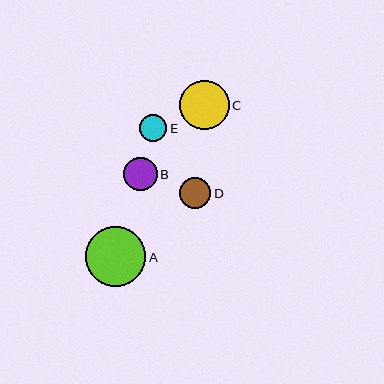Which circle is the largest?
Circle A is the largest with a size of approximately 60 pixels.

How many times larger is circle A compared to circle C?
Circle A is approximately 1.2 times the size of circle C.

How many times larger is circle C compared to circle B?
Circle C is approximately 1.5 times the size of circle B.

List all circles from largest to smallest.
From largest to smallest: A, C, B, D, E.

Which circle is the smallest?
Circle E is the smallest with a size of approximately 28 pixels.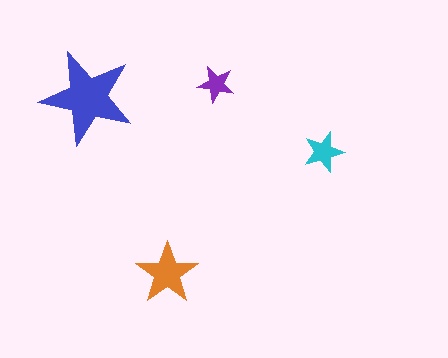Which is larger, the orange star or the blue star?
The blue one.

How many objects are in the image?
There are 4 objects in the image.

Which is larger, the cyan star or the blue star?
The blue one.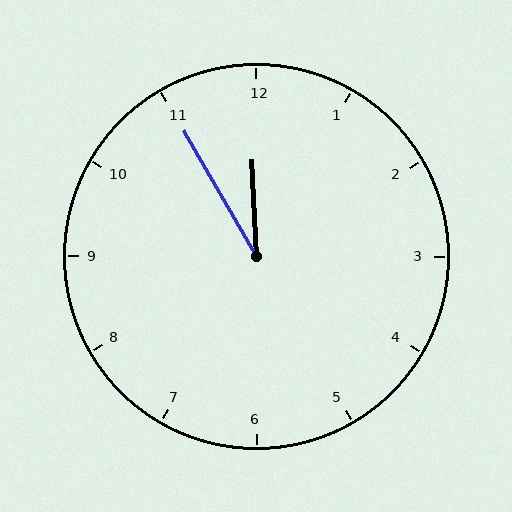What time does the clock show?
11:55.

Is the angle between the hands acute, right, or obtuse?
It is acute.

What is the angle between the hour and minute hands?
Approximately 28 degrees.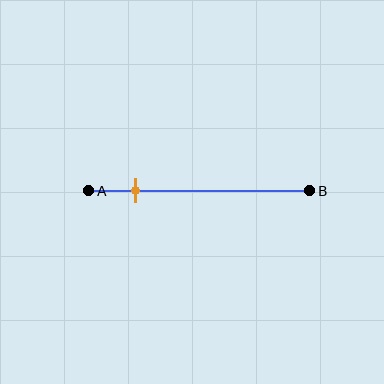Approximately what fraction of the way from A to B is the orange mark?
The orange mark is approximately 20% of the way from A to B.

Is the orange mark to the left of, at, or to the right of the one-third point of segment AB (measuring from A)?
The orange mark is to the left of the one-third point of segment AB.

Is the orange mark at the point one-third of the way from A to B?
No, the mark is at about 20% from A, not at the 33% one-third point.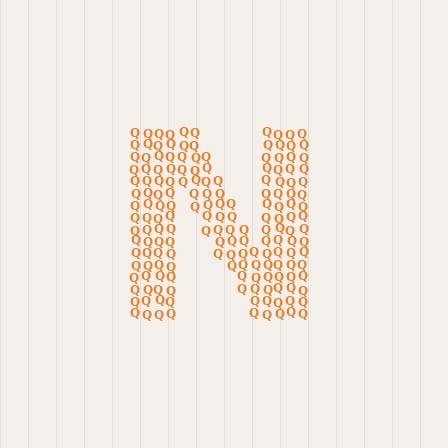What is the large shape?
The large shape is the letter N.